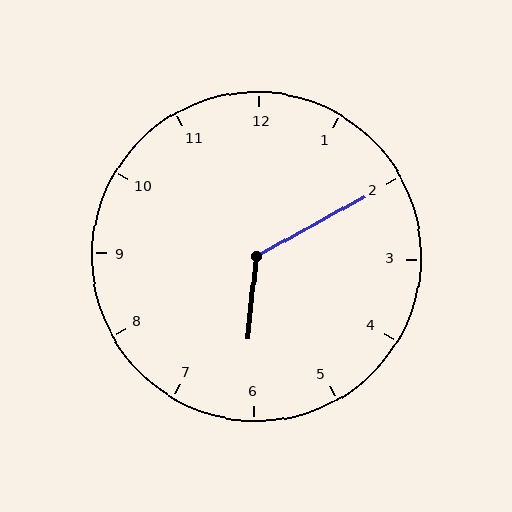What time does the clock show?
6:10.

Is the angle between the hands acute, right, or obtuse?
It is obtuse.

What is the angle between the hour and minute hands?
Approximately 125 degrees.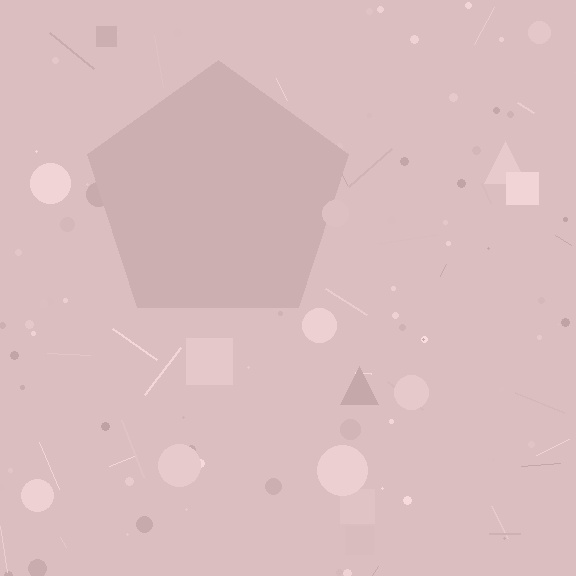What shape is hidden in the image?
A pentagon is hidden in the image.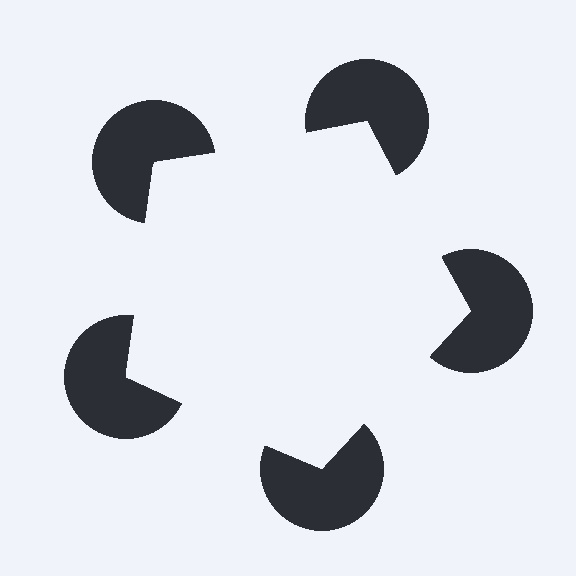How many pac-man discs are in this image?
There are 5 — one at each vertex of the illusory pentagon.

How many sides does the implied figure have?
5 sides.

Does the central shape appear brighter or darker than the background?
It typically appears slightly brighter than the background, even though no actual brightness change is drawn.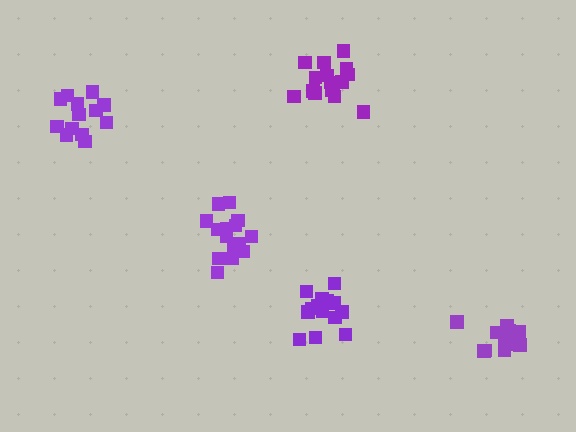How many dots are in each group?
Group 1: 17 dots, Group 2: 16 dots, Group 3: 11 dots, Group 4: 14 dots, Group 5: 13 dots (71 total).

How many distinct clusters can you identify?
There are 5 distinct clusters.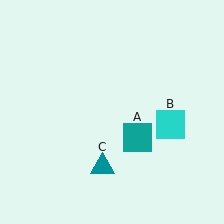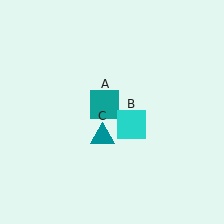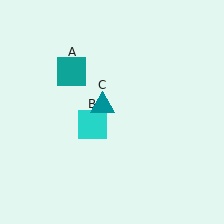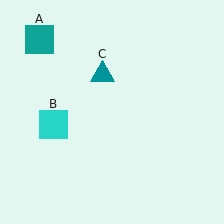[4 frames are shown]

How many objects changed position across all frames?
3 objects changed position: teal square (object A), cyan square (object B), teal triangle (object C).